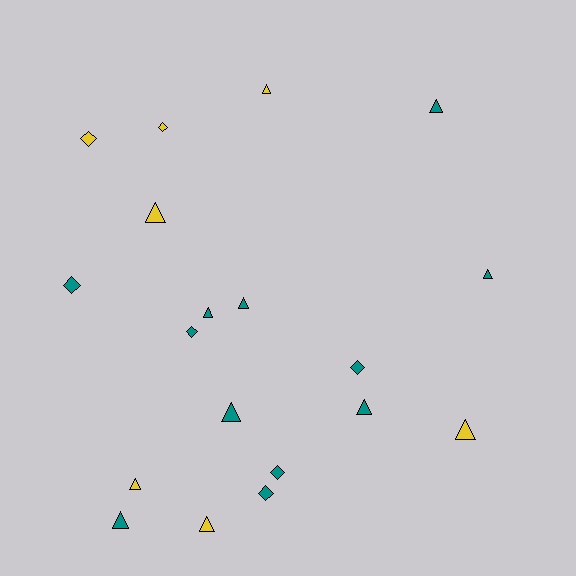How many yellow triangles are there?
There are 5 yellow triangles.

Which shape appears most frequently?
Triangle, with 12 objects.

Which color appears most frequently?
Teal, with 12 objects.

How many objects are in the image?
There are 19 objects.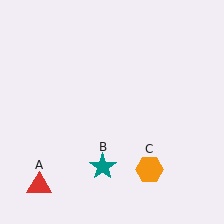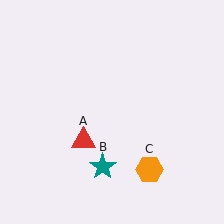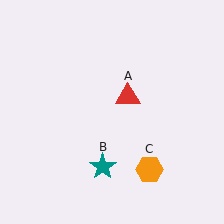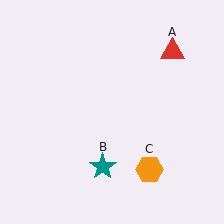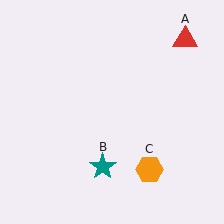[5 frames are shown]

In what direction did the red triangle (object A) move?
The red triangle (object A) moved up and to the right.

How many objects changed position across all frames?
1 object changed position: red triangle (object A).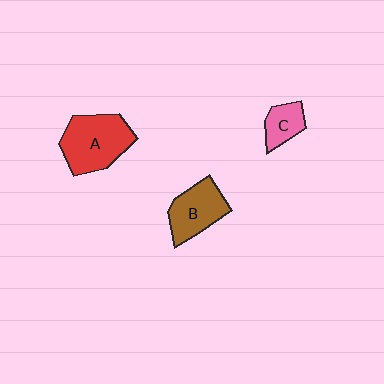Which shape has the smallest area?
Shape C (pink).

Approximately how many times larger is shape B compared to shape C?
Approximately 1.7 times.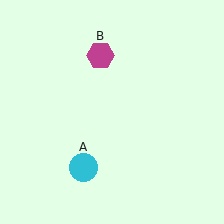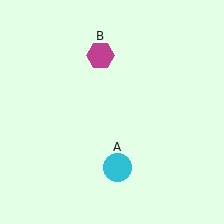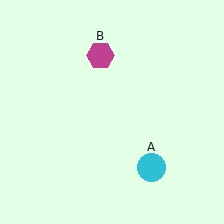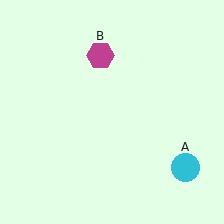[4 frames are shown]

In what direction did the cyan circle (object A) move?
The cyan circle (object A) moved right.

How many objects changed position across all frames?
1 object changed position: cyan circle (object A).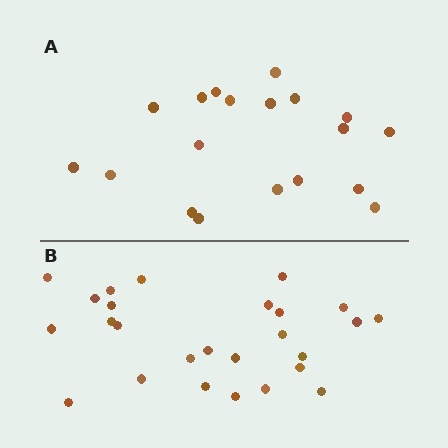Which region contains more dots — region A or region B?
Region B (the bottom region) has more dots.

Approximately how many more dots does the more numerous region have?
Region B has roughly 8 or so more dots than region A.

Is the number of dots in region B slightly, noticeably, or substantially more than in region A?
Region B has noticeably more, but not dramatically so. The ratio is roughly 1.4 to 1.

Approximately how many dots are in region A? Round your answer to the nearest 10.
About 20 dots. (The exact count is 19, which rounds to 20.)